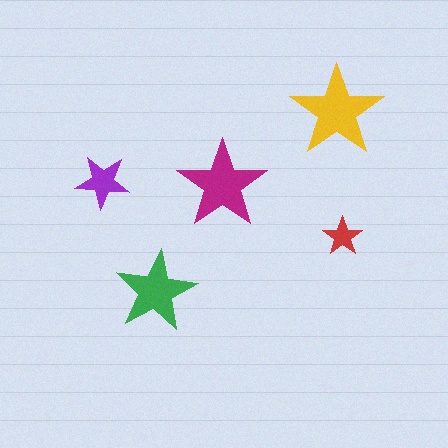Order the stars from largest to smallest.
the yellow one, the magenta one, the green one, the purple one, the red one.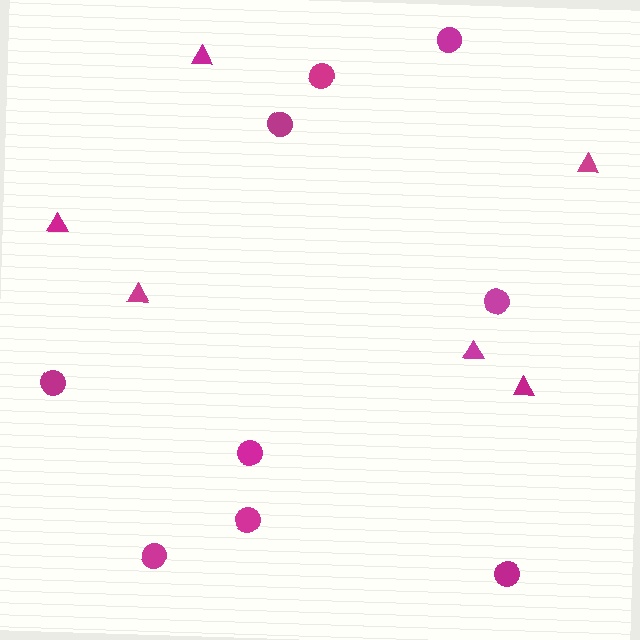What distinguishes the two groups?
There are 2 groups: one group of circles (9) and one group of triangles (6).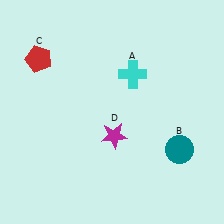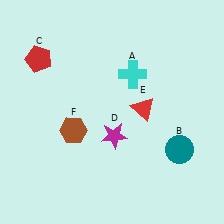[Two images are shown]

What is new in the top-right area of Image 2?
A red triangle (E) was added in the top-right area of Image 2.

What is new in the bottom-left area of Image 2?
A brown hexagon (F) was added in the bottom-left area of Image 2.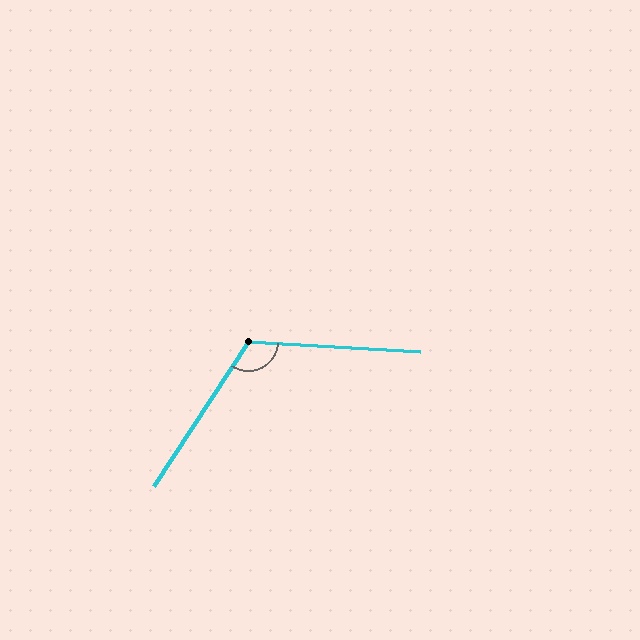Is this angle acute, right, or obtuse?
It is obtuse.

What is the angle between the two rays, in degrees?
Approximately 120 degrees.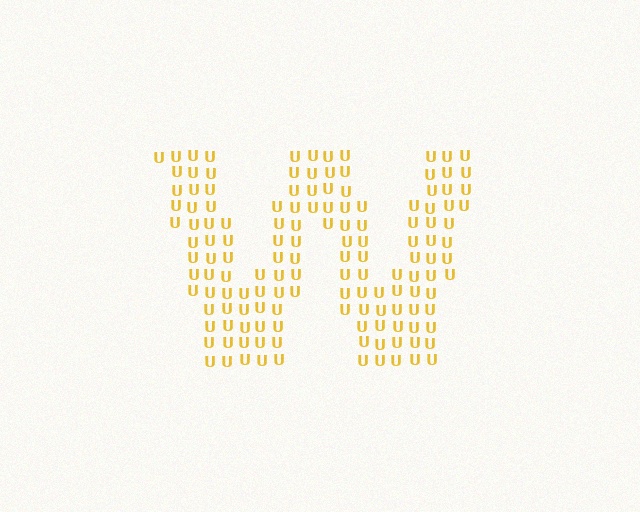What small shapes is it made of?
It is made of small letter U's.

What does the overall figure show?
The overall figure shows the letter W.